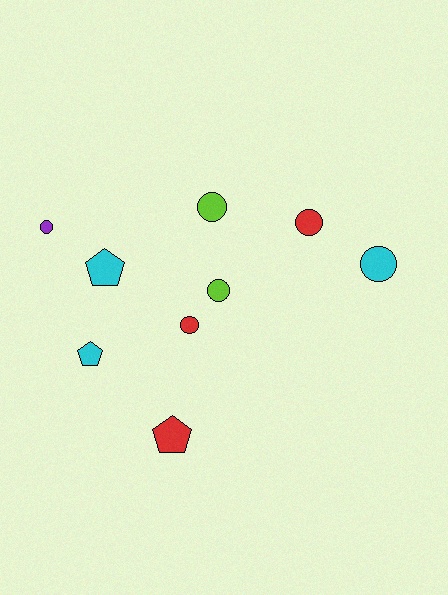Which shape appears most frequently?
Circle, with 6 objects.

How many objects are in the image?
There are 9 objects.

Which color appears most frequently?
Red, with 3 objects.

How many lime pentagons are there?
There are no lime pentagons.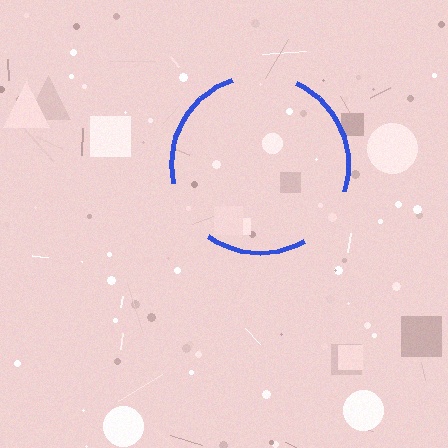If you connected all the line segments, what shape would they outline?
They would outline a circle.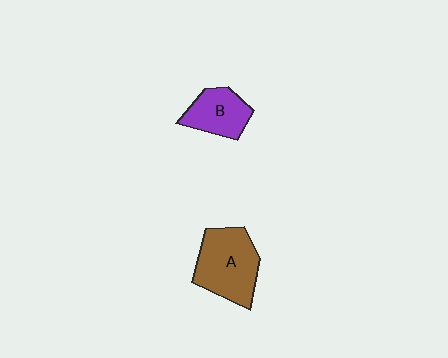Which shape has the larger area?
Shape A (brown).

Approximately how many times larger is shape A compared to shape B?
Approximately 1.6 times.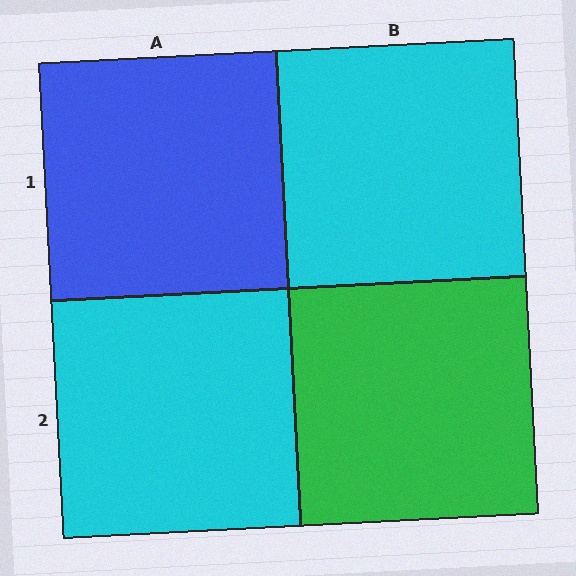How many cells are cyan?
2 cells are cyan.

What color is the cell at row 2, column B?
Green.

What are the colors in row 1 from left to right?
Blue, cyan.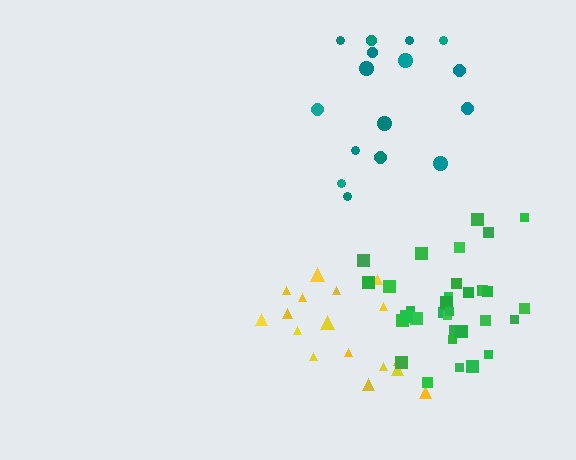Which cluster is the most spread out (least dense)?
Teal.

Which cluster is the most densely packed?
Green.